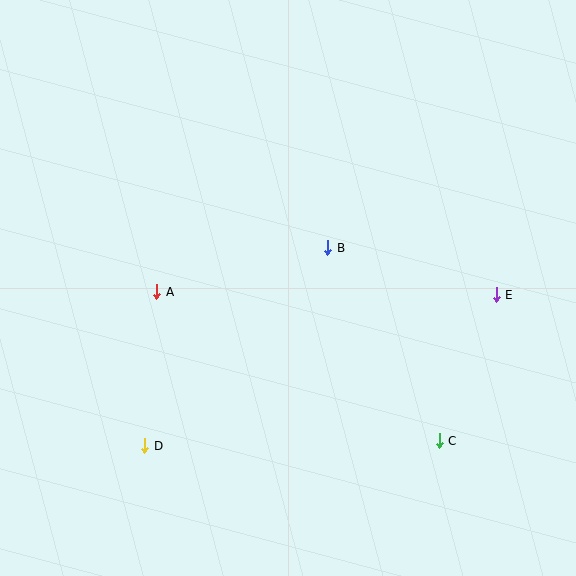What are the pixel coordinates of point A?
Point A is at (157, 292).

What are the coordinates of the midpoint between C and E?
The midpoint between C and E is at (468, 368).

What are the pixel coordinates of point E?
Point E is at (496, 295).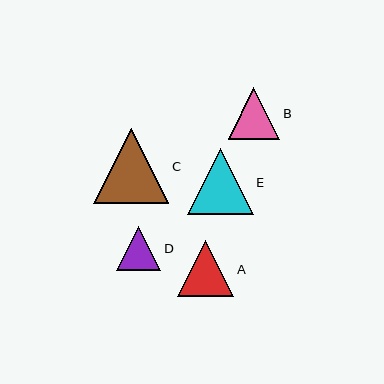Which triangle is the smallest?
Triangle D is the smallest with a size of approximately 44 pixels.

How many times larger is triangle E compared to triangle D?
Triangle E is approximately 1.5 times the size of triangle D.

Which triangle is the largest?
Triangle C is the largest with a size of approximately 75 pixels.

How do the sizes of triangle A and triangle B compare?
Triangle A and triangle B are approximately the same size.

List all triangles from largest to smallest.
From largest to smallest: C, E, A, B, D.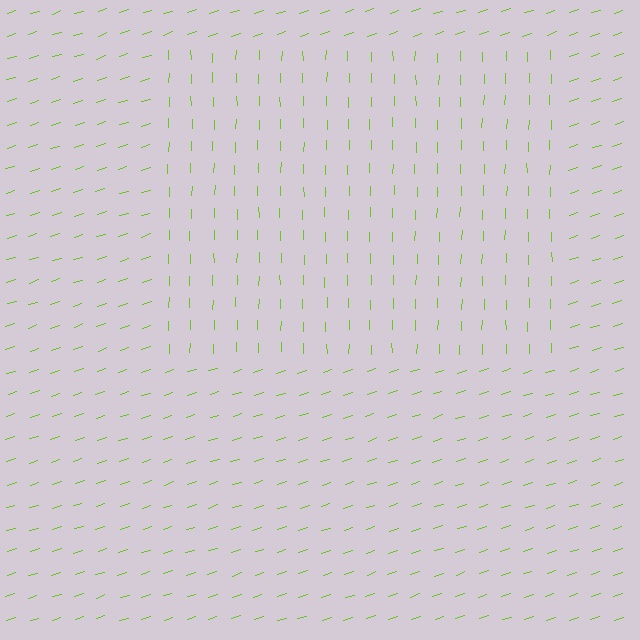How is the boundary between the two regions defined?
The boundary is defined purely by a change in line orientation (approximately 71 degrees difference). All lines are the same color and thickness.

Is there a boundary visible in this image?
Yes, there is a texture boundary formed by a change in line orientation.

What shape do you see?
I see a rectangle.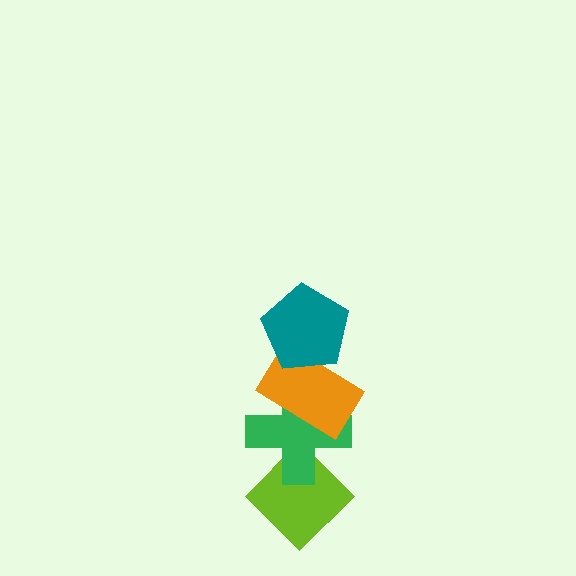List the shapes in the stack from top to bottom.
From top to bottom: the teal pentagon, the orange rectangle, the green cross, the lime diamond.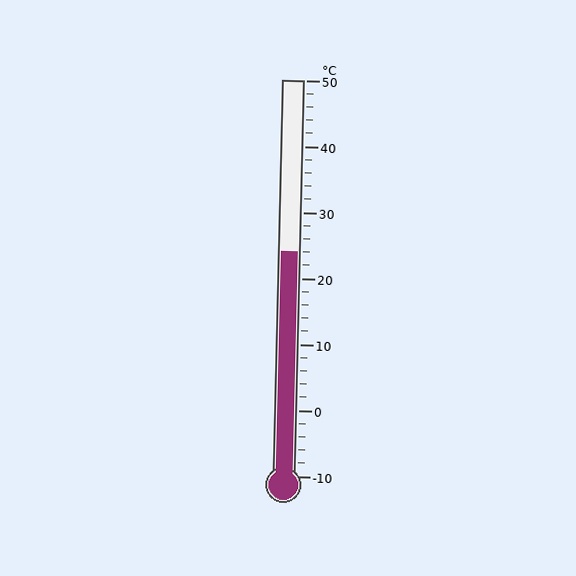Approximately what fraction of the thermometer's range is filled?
The thermometer is filled to approximately 55% of its range.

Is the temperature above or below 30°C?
The temperature is below 30°C.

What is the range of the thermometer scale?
The thermometer scale ranges from -10°C to 50°C.